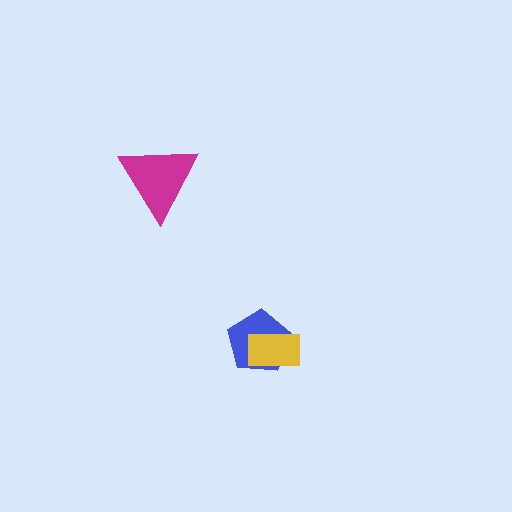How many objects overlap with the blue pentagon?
1 object overlaps with the blue pentagon.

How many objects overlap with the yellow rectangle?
1 object overlaps with the yellow rectangle.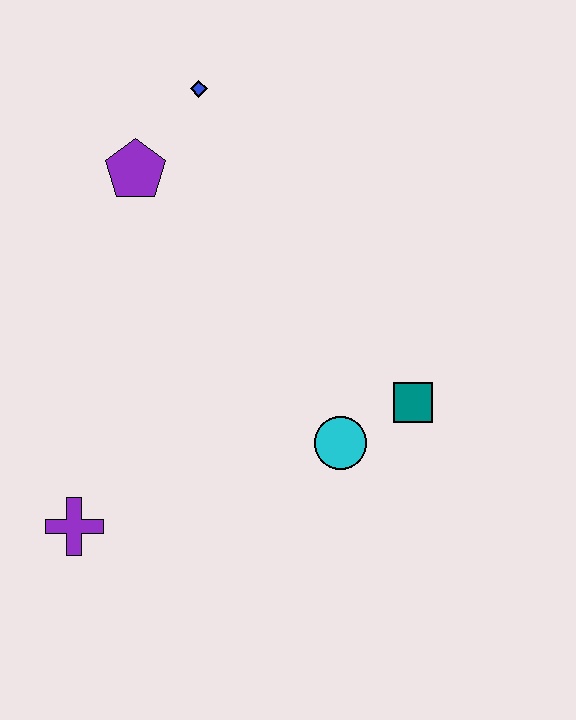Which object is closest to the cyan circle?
The teal square is closest to the cyan circle.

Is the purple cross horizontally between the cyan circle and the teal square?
No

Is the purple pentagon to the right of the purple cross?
Yes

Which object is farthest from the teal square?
The blue diamond is farthest from the teal square.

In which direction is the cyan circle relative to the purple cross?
The cyan circle is to the right of the purple cross.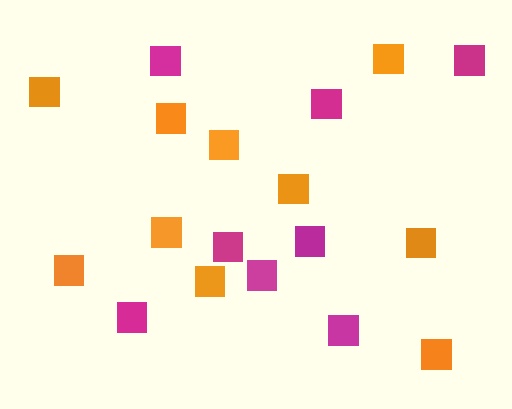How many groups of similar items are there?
There are 2 groups: one group of magenta squares (8) and one group of orange squares (10).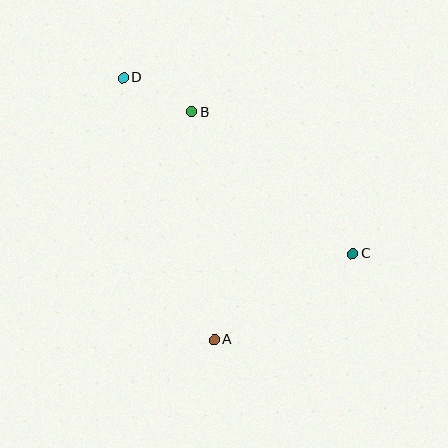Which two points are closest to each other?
Points B and D are closest to each other.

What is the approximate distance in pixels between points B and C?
The distance between B and C is approximately 215 pixels.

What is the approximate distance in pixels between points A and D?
The distance between A and D is approximately 277 pixels.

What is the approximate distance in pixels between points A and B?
The distance between A and B is approximately 229 pixels.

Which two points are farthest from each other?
Points C and D are farthest from each other.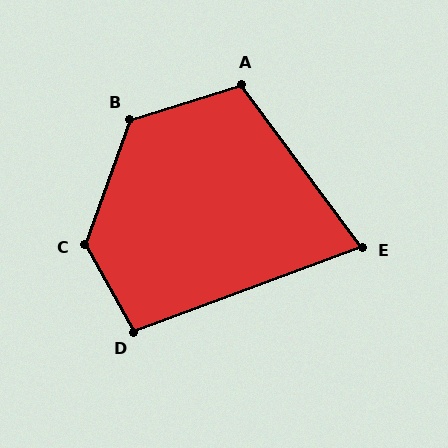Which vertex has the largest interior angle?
C, at approximately 131 degrees.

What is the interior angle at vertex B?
Approximately 127 degrees (obtuse).